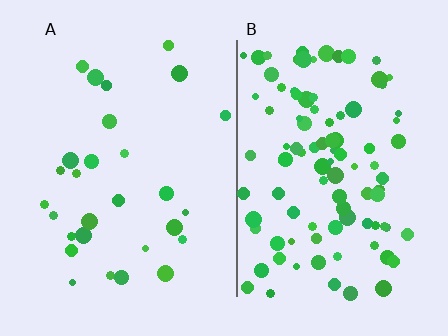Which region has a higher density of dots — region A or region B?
B (the right).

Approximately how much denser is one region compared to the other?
Approximately 3.5× — region B over region A.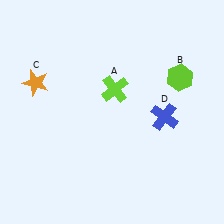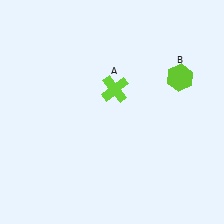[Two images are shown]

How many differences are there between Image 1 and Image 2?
There are 2 differences between the two images.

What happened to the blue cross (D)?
The blue cross (D) was removed in Image 2. It was in the bottom-right area of Image 1.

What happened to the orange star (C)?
The orange star (C) was removed in Image 2. It was in the top-left area of Image 1.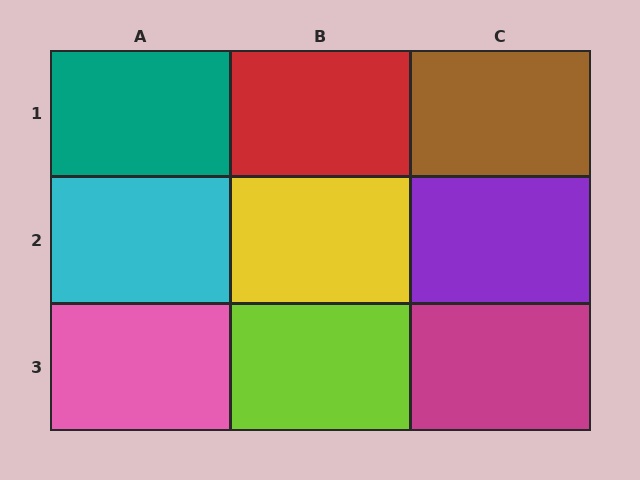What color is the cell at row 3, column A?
Pink.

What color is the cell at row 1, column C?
Brown.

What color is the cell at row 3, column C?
Magenta.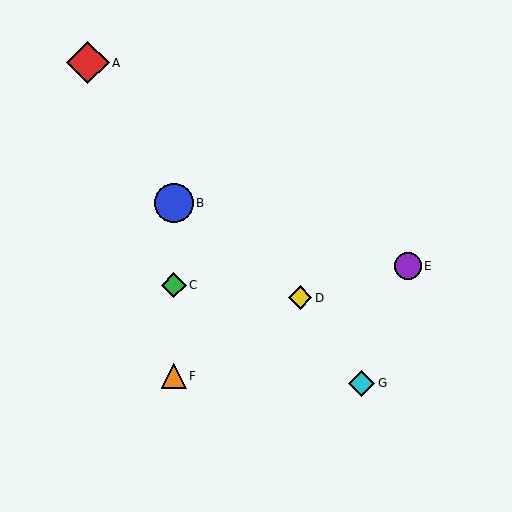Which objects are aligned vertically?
Objects B, C, F are aligned vertically.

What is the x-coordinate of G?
Object G is at x≈362.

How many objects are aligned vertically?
3 objects (B, C, F) are aligned vertically.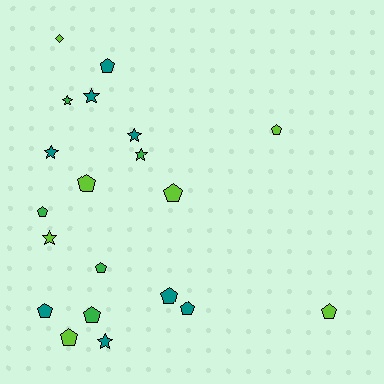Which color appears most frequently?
Teal, with 8 objects.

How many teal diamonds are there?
There are no teal diamonds.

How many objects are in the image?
There are 20 objects.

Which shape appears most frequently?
Pentagon, with 12 objects.